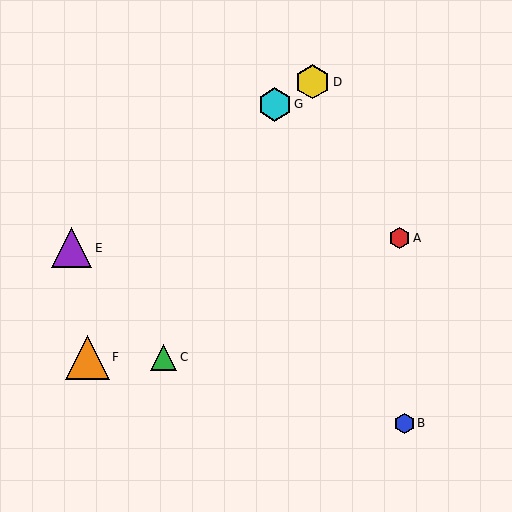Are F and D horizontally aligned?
No, F is at y≈357 and D is at y≈82.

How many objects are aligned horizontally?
2 objects (C, F) are aligned horizontally.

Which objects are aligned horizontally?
Objects C, F are aligned horizontally.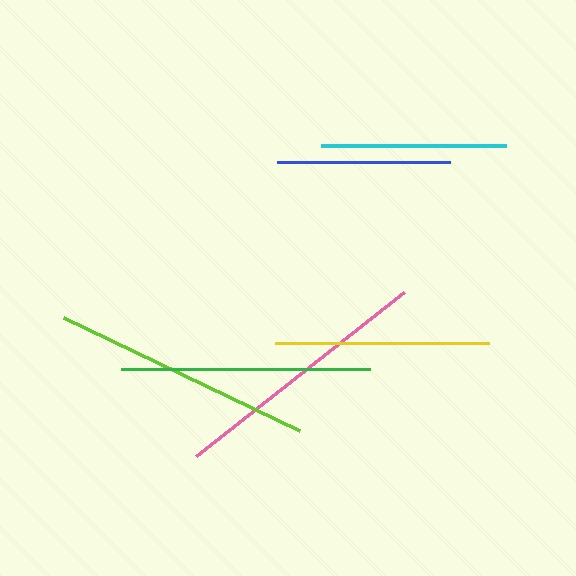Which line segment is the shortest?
The blue line is the shortest at approximately 173 pixels.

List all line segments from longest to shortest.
From longest to shortest: pink, lime, green, yellow, cyan, blue.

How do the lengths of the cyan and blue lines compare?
The cyan and blue lines are approximately the same length.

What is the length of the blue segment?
The blue segment is approximately 173 pixels long.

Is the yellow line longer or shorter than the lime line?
The lime line is longer than the yellow line.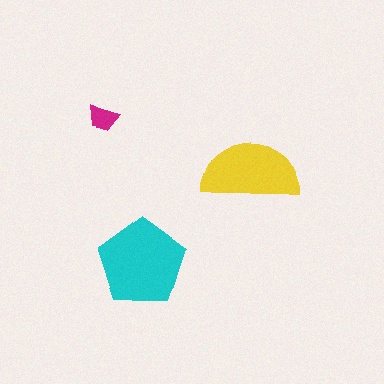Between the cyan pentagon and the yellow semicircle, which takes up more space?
The cyan pentagon.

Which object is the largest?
The cyan pentagon.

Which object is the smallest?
The magenta trapezoid.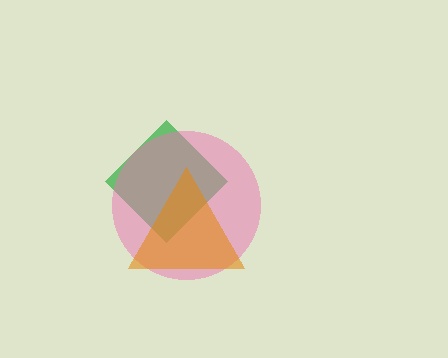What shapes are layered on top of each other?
The layered shapes are: a green diamond, a pink circle, an orange triangle.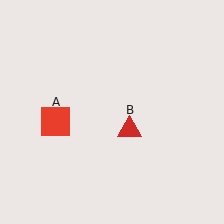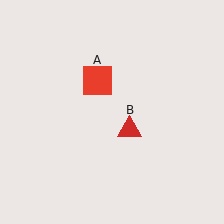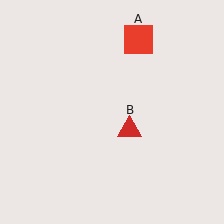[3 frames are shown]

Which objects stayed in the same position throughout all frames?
Red triangle (object B) remained stationary.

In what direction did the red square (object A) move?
The red square (object A) moved up and to the right.